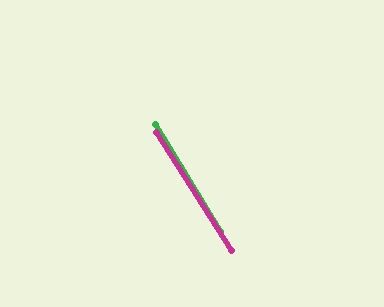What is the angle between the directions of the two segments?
Approximately 1 degree.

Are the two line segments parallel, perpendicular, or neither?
Parallel — their directions differ by only 0.9°.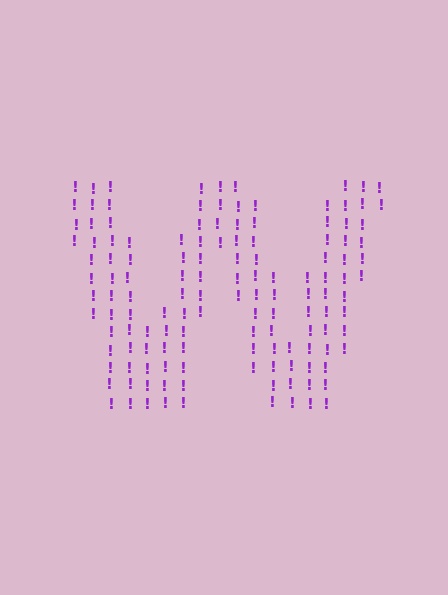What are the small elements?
The small elements are exclamation marks.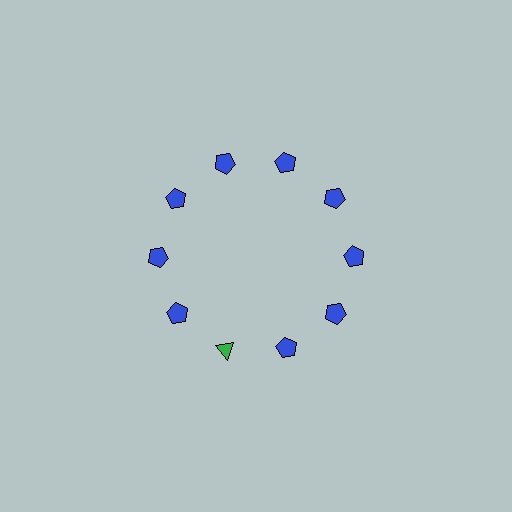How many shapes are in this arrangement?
There are 10 shapes arranged in a ring pattern.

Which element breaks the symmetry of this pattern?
The green triangle at roughly the 7 o'clock position breaks the symmetry. All other shapes are blue pentagons.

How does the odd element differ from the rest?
It differs in both color (green instead of blue) and shape (triangle instead of pentagon).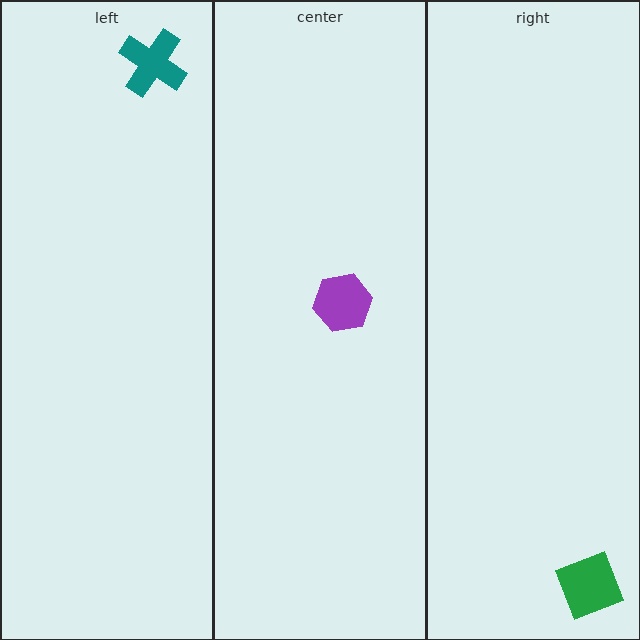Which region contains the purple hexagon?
The center region.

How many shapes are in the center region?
1.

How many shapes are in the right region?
1.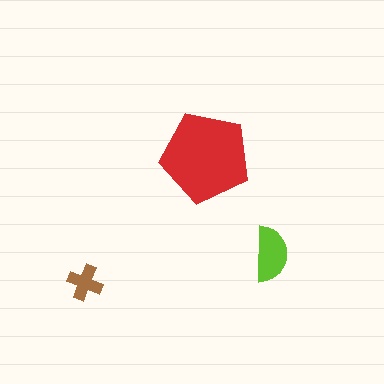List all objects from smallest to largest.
The brown cross, the lime semicircle, the red pentagon.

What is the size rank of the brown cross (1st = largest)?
3rd.